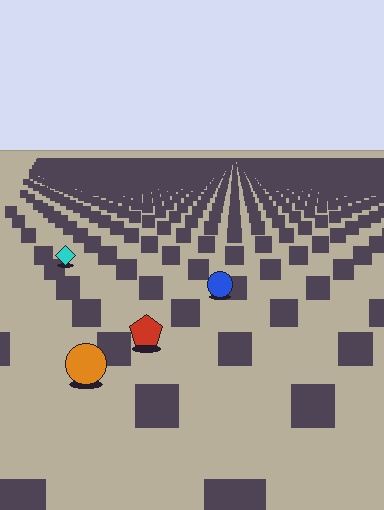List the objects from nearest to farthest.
From nearest to farthest: the orange circle, the red pentagon, the blue circle, the cyan diamond.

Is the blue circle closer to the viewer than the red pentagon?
No. The red pentagon is closer — you can tell from the texture gradient: the ground texture is coarser near it.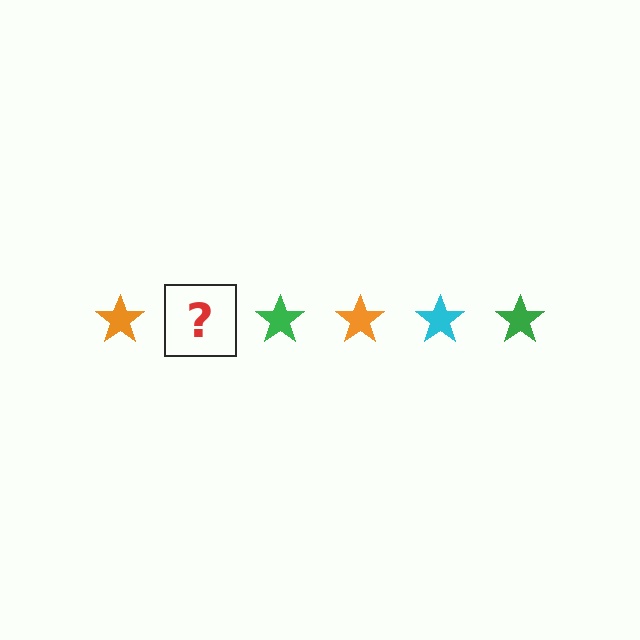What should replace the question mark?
The question mark should be replaced with a cyan star.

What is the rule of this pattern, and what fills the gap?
The rule is that the pattern cycles through orange, cyan, green stars. The gap should be filled with a cyan star.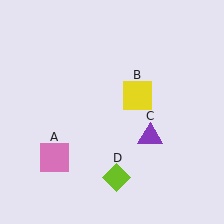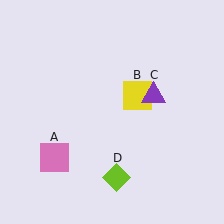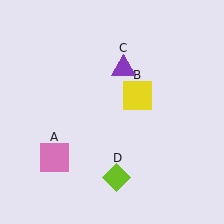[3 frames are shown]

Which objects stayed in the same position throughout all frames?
Pink square (object A) and yellow square (object B) and lime diamond (object D) remained stationary.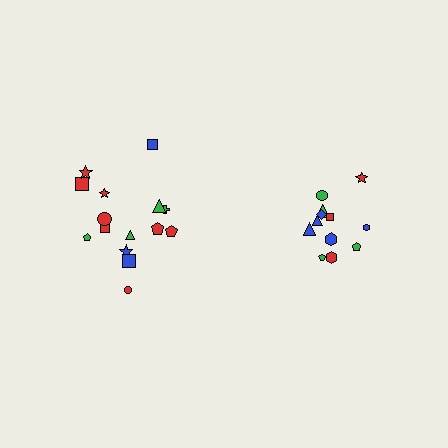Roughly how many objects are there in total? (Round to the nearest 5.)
Roughly 25 objects in total.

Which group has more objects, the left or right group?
The left group.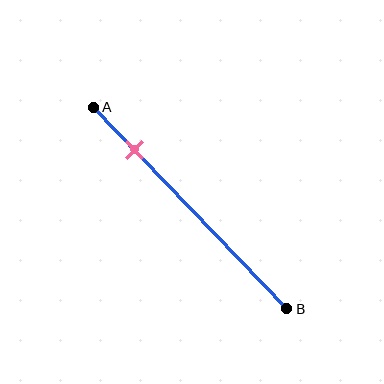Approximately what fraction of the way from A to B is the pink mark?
The pink mark is approximately 20% of the way from A to B.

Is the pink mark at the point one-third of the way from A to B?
No, the mark is at about 20% from A, not at the 33% one-third point.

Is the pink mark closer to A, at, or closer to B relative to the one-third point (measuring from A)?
The pink mark is closer to point A than the one-third point of segment AB.